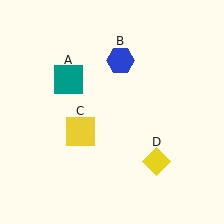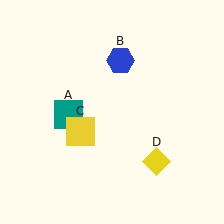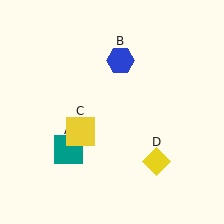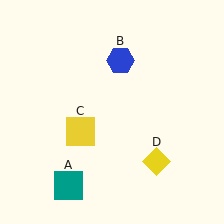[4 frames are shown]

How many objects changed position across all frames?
1 object changed position: teal square (object A).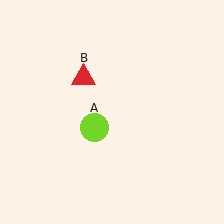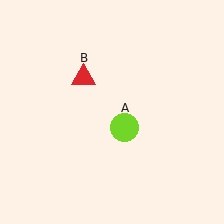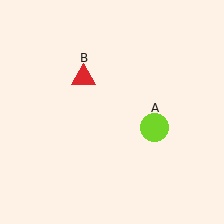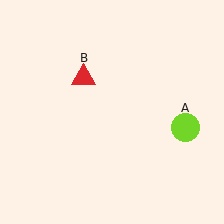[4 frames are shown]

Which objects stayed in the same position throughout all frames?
Red triangle (object B) remained stationary.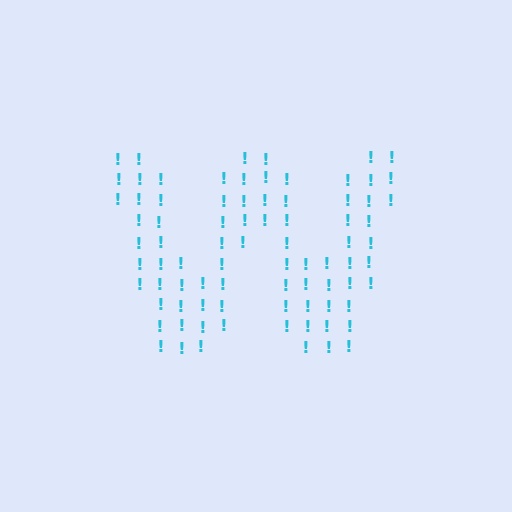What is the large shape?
The large shape is the letter W.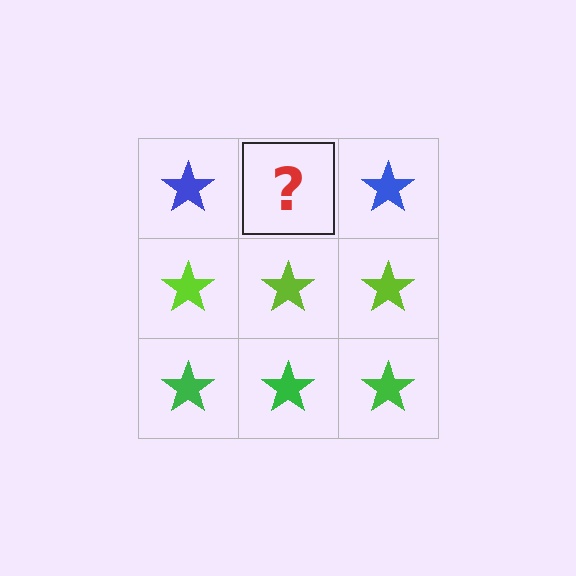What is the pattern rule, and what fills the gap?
The rule is that each row has a consistent color. The gap should be filled with a blue star.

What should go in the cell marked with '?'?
The missing cell should contain a blue star.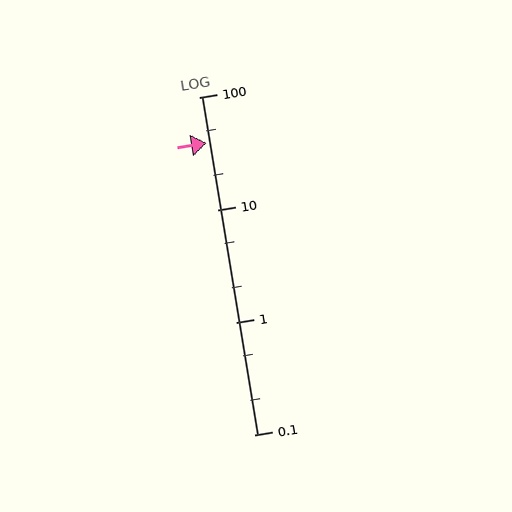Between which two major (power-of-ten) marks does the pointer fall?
The pointer is between 10 and 100.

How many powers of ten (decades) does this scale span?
The scale spans 3 decades, from 0.1 to 100.